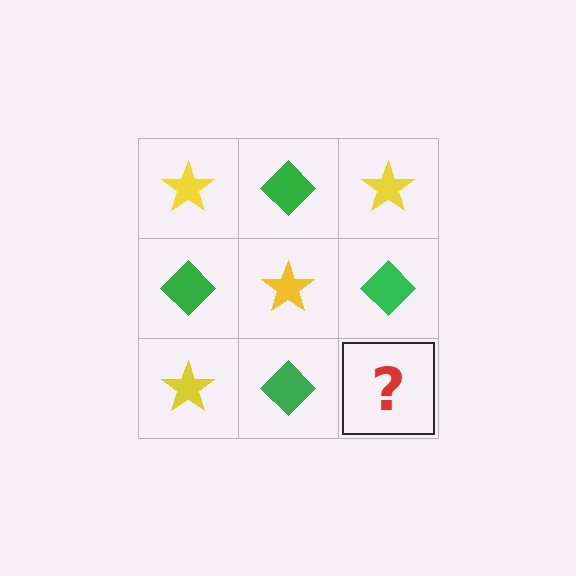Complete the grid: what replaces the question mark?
The question mark should be replaced with a yellow star.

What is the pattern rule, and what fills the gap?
The rule is that it alternates yellow star and green diamond in a checkerboard pattern. The gap should be filled with a yellow star.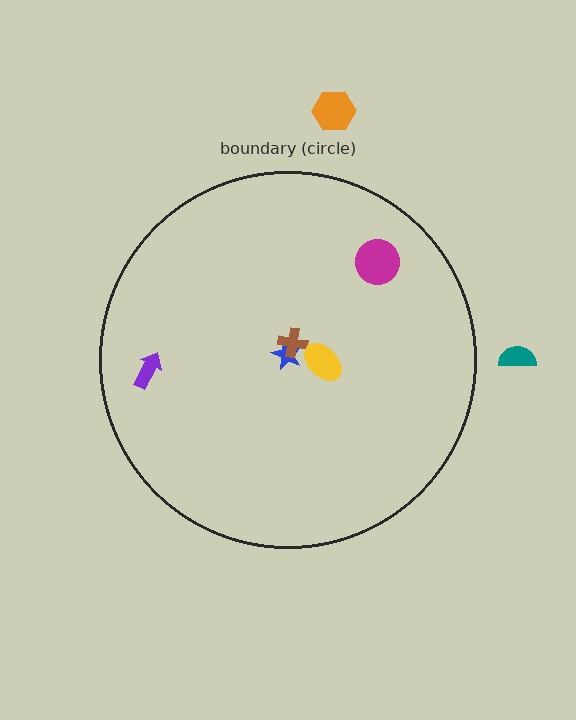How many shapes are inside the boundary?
5 inside, 2 outside.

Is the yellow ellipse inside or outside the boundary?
Inside.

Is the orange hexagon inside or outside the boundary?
Outside.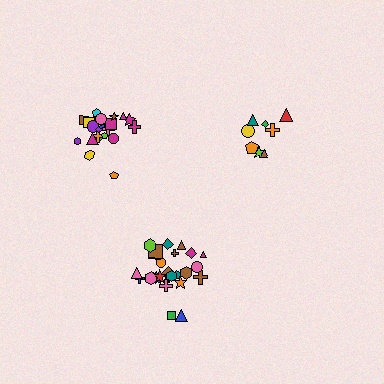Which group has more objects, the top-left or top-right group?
The top-left group.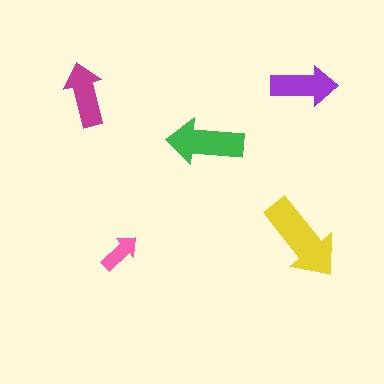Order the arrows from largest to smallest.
the yellow one, the green one, the purple one, the magenta one, the pink one.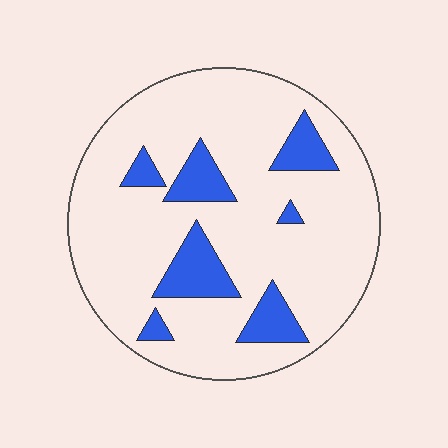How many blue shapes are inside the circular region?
7.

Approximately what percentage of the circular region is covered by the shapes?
Approximately 15%.